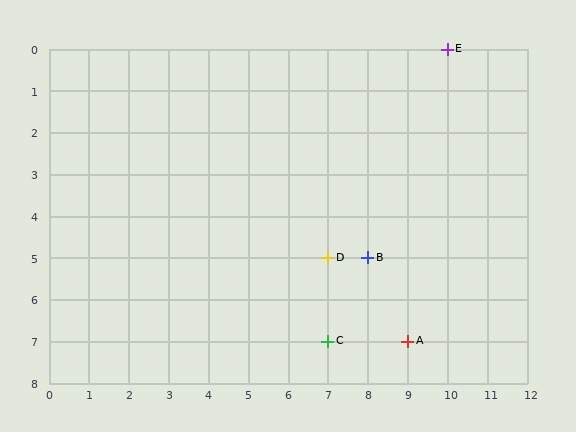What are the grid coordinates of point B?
Point B is at grid coordinates (8, 5).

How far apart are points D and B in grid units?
Points D and B are 1 column apart.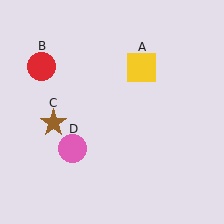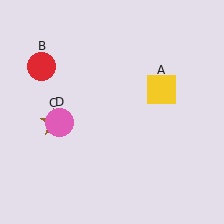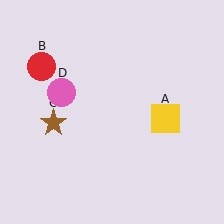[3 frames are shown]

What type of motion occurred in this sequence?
The yellow square (object A), pink circle (object D) rotated clockwise around the center of the scene.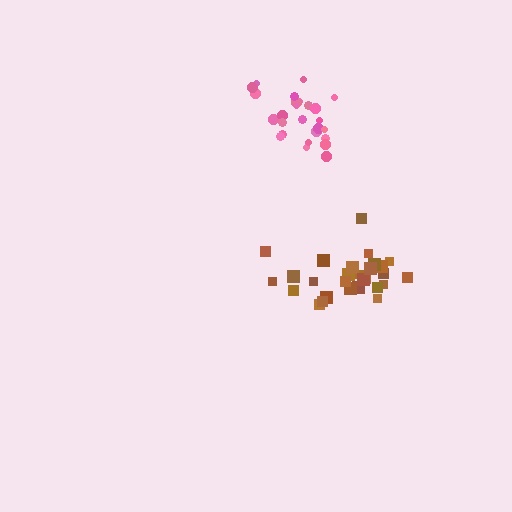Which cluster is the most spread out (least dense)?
Brown.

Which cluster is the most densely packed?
Pink.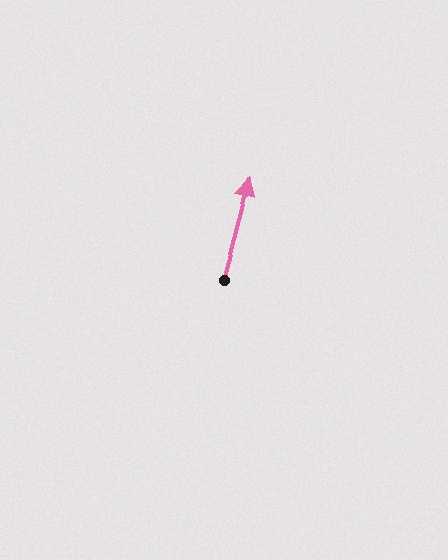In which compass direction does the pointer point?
North.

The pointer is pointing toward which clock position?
Roughly 1 o'clock.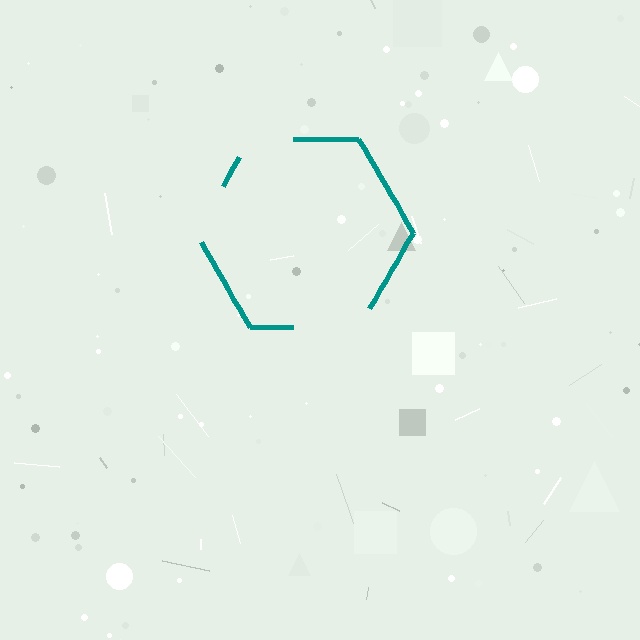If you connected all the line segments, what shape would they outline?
They would outline a hexagon.